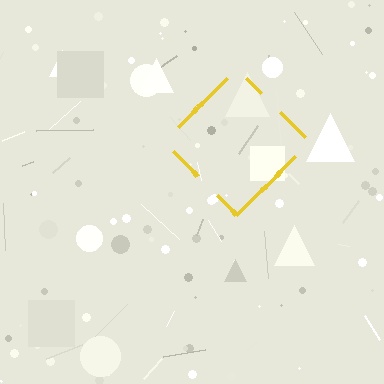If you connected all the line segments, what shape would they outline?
They would outline a diamond.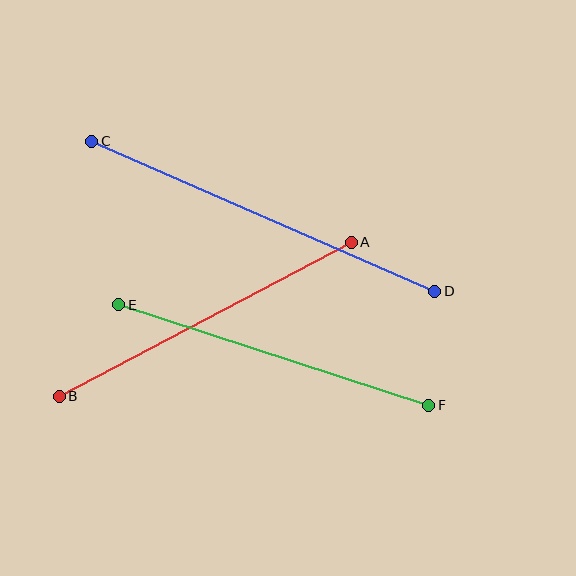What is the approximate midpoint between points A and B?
The midpoint is at approximately (205, 319) pixels.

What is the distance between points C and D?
The distance is approximately 374 pixels.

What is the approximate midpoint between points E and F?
The midpoint is at approximately (274, 355) pixels.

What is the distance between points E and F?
The distance is approximately 326 pixels.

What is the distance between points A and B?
The distance is approximately 330 pixels.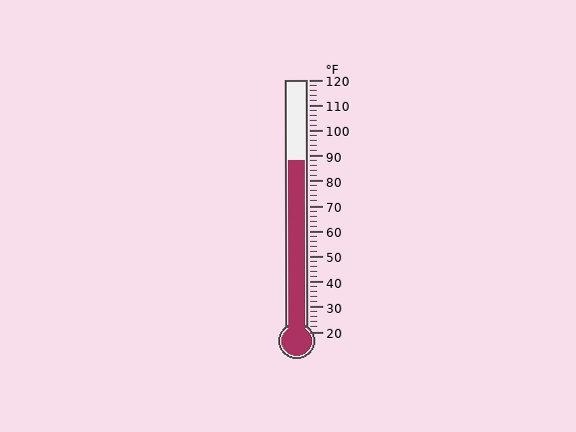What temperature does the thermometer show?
The thermometer shows approximately 88°F.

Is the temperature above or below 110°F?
The temperature is below 110°F.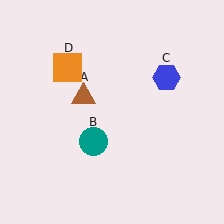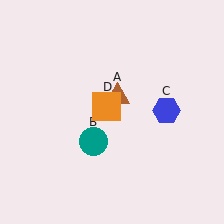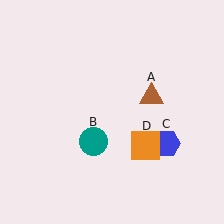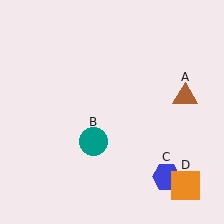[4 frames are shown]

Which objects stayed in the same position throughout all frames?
Teal circle (object B) remained stationary.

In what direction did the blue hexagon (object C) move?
The blue hexagon (object C) moved down.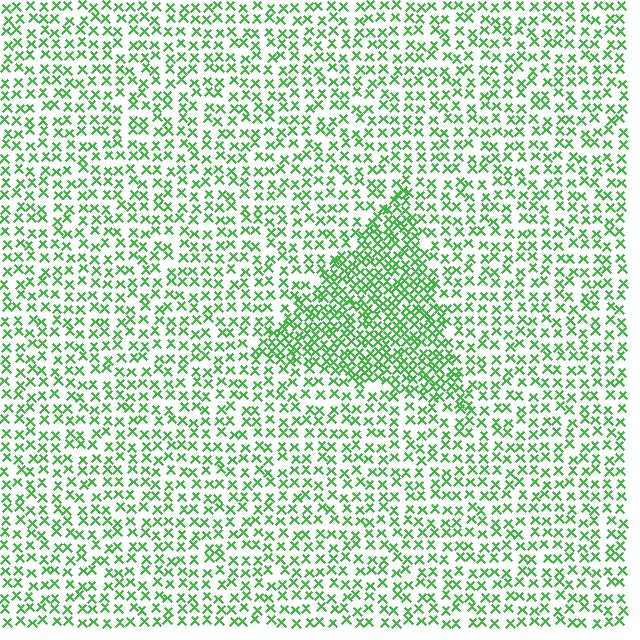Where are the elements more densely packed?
The elements are more densely packed inside the triangle boundary.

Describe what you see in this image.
The image contains small green elements arranged at two different densities. A triangle-shaped region is visible where the elements are more densely packed than the surrounding area.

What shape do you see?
I see a triangle.